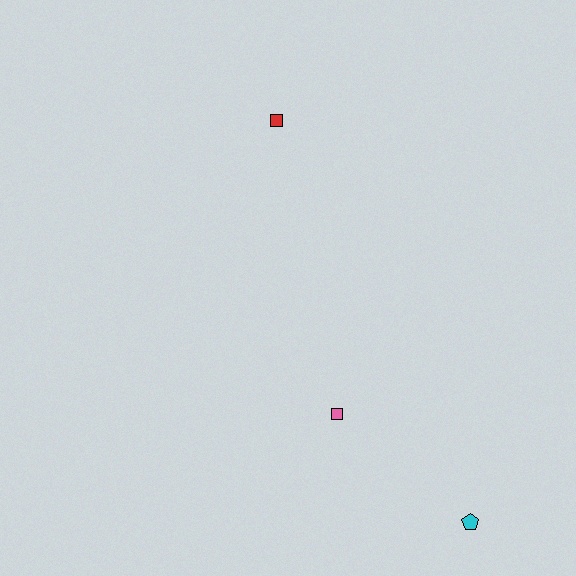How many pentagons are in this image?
There is 1 pentagon.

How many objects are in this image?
There are 3 objects.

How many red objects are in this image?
There is 1 red object.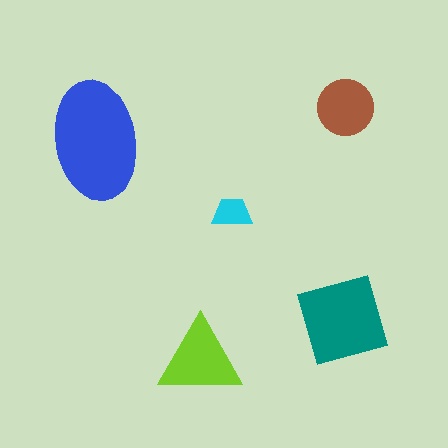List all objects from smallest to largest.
The cyan trapezoid, the brown circle, the lime triangle, the teal square, the blue ellipse.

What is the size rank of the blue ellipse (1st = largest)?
1st.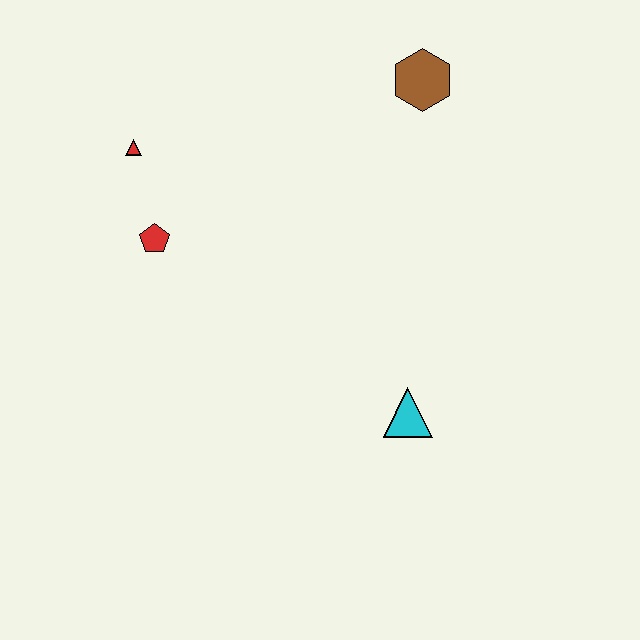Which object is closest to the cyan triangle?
The red pentagon is closest to the cyan triangle.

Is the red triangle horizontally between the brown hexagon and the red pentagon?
No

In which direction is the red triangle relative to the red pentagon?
The red triangle is above the red pentagon.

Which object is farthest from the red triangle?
The cyan triangle is farthest from the red triangle.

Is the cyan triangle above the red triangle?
No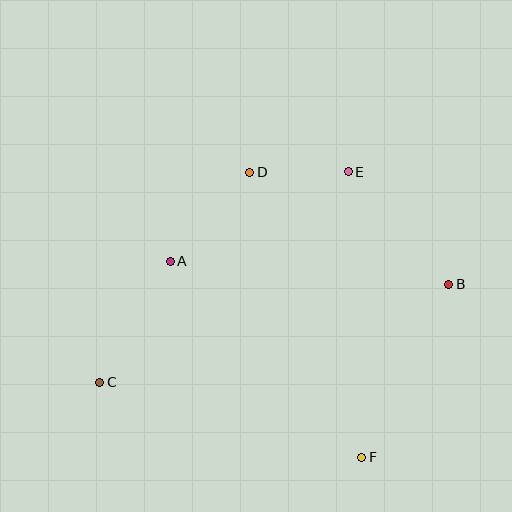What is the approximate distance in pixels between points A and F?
The distance between A and F is approximately 274 pixels.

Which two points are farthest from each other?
Points B and C are farthest from each other.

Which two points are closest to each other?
Points D and E are closest to each other.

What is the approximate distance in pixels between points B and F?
The distance between B and F is approximately 193 pixels.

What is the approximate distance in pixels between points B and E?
The distance between B and E is approximately 151 pixels.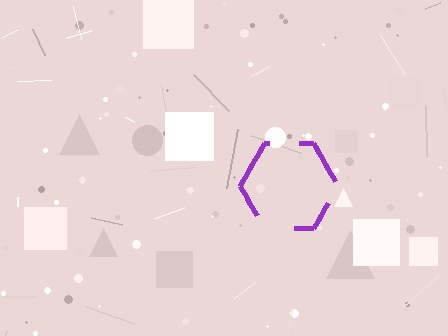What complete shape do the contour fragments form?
The contour fragments form a hexagon.